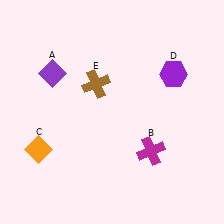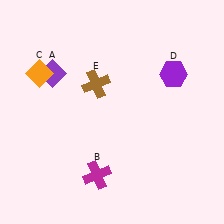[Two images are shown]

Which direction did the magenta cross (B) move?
The magenta cross (B) moved left.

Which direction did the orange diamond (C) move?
The orange diamond (C) moved up.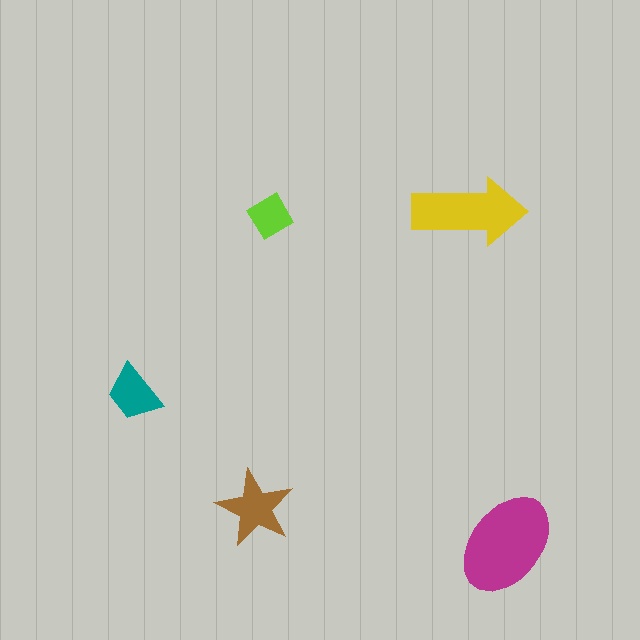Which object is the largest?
The magenta ellipse.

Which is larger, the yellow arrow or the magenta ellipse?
The magenta ellipse.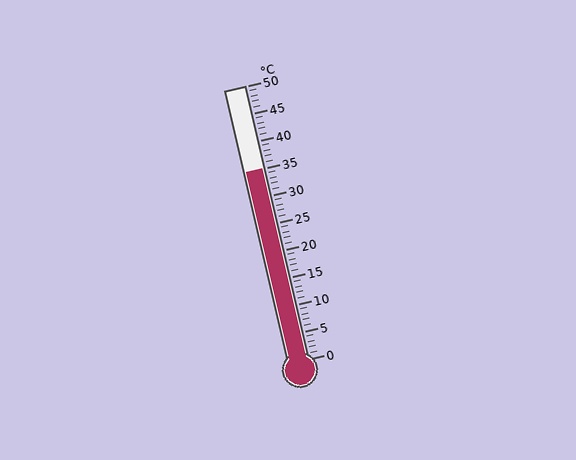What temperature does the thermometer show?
The thermometer shows approximately 35°C.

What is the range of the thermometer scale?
The thermometer scale ranges from 0°C to 50°C.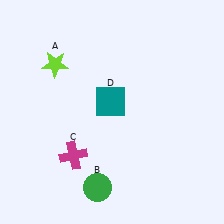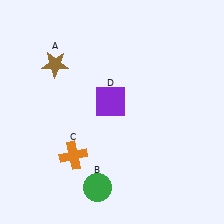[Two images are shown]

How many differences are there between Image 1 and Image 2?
There are 3 differences between the two images.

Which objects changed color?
A changed from lime to brown. C changed from magenta to orange. D changed from teal to purple.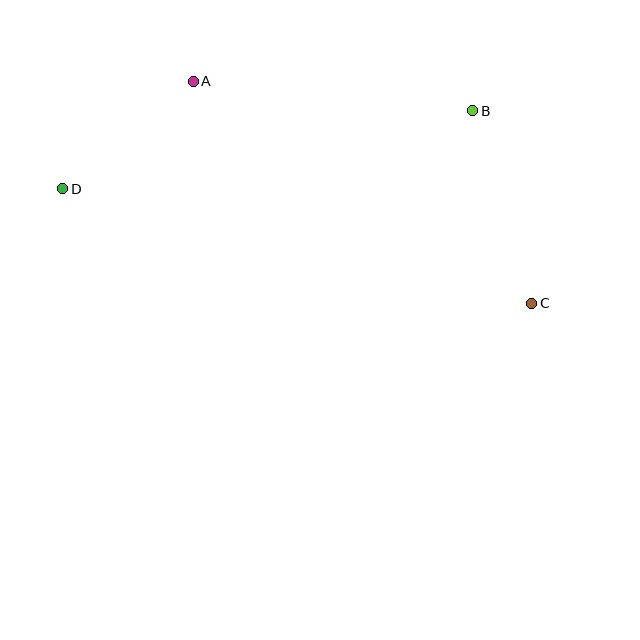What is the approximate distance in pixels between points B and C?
The distance between B and C is approximately 201 pixels.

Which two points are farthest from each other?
Points C and D are farthest from each other.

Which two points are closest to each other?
Points A and D are closest to each other.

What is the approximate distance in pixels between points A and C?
The distance between A and C is approximately 405 pixels.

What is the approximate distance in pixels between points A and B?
The distance between A and B is approximately 281 pixels.